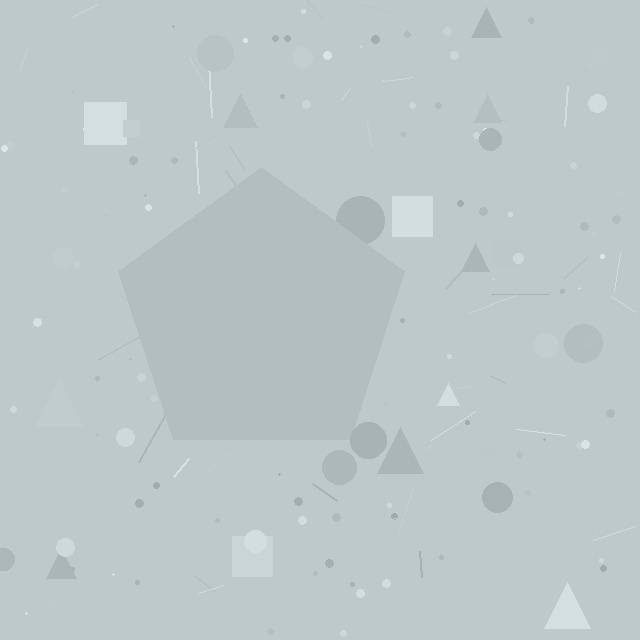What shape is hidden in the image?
A pentagon is hidden in the image.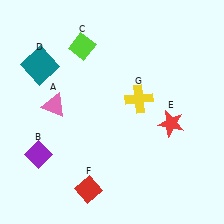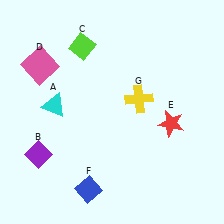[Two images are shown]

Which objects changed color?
A changed from pink to cyan. D changed from teal to pink. F changed from red to blue.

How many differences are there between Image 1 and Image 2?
There are 3 differences between the two images.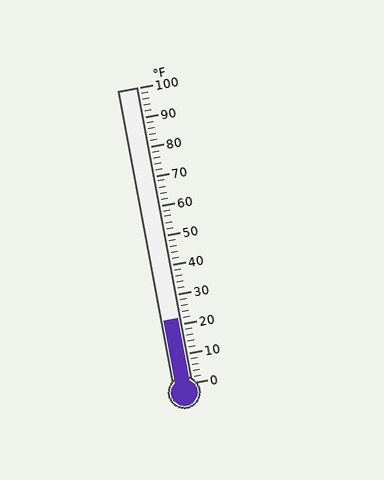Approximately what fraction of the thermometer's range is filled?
The thermometer is filled to approximately 20% of its range.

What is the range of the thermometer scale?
The thermometer scale ranges from 0°F to 100°F.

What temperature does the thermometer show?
The thermometer shows approximately 22°F.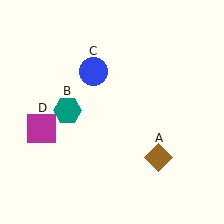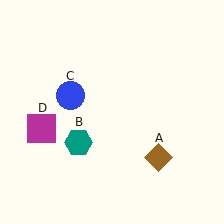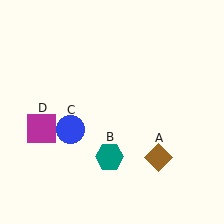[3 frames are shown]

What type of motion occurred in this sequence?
The teal hexagon (object B), blue circle (object C) rotated counterclockwise around the center of the scene.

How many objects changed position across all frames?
2 objects changed position: teal hexagon (object B), blue circle (object C).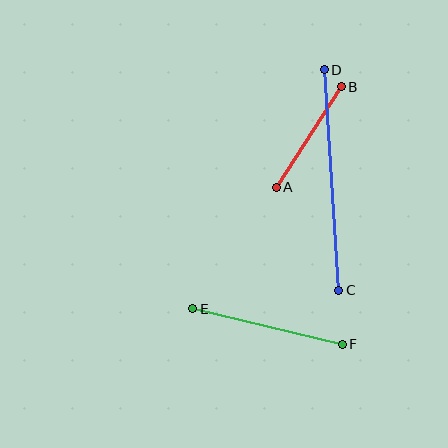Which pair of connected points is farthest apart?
Points C and D are farthest apart.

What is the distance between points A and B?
The distance is approximately 120 pixels.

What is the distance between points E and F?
The distance is approximately 153 pixels.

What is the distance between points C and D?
The distance is approximately 221 pixels.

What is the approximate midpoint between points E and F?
The midpoint is at approximately (268, 327) pixels.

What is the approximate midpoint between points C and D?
The midpoint is at approximately (331, 180) pixels.